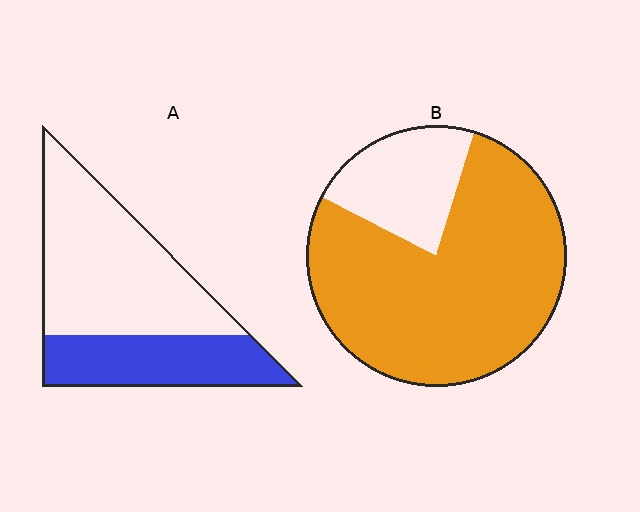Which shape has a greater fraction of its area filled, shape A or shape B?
Shape B.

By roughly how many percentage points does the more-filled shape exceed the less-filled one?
By roughly 40 percentage points (B over A).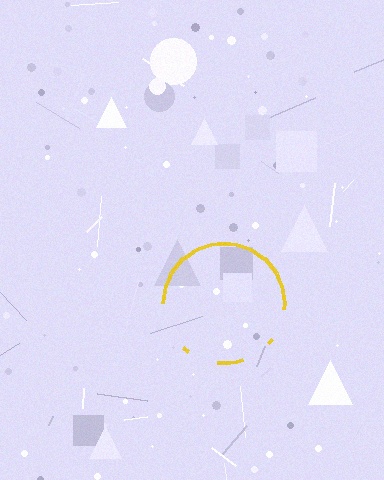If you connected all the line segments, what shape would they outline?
They would outline a circle.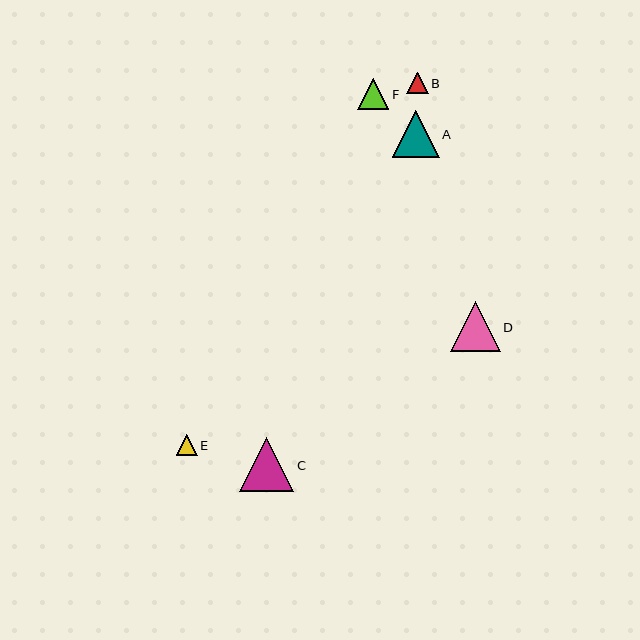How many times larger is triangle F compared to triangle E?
Triangle F is approximately 1.5 times the size of triangle E.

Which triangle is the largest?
Triangle C is the largest with a size of approximately 55 pixels.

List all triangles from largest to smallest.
From largest to smallest: C, D, A, F, B, E.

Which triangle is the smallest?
Triangle E is the smallest with a size of approximately 21 pixels.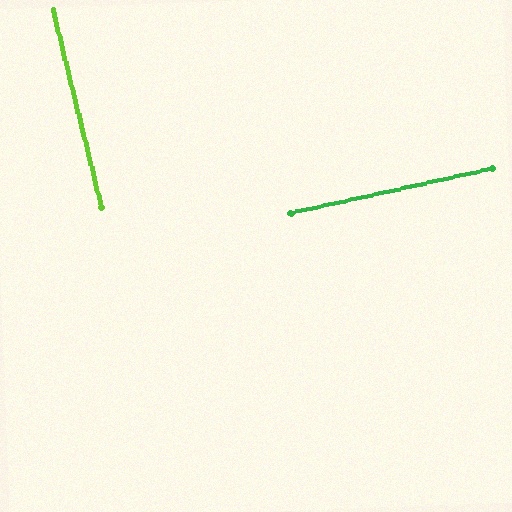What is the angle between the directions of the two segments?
Approximately 89 degrees.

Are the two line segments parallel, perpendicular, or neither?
Perpendicular — they meet at approximately 89°.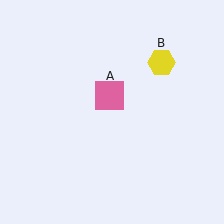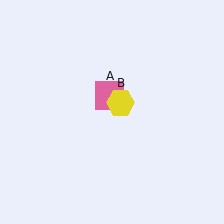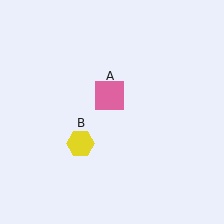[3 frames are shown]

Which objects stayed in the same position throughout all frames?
Pink square (object A) remained stationary.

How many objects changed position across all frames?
1 object changed position: yellow hexagon (object B).